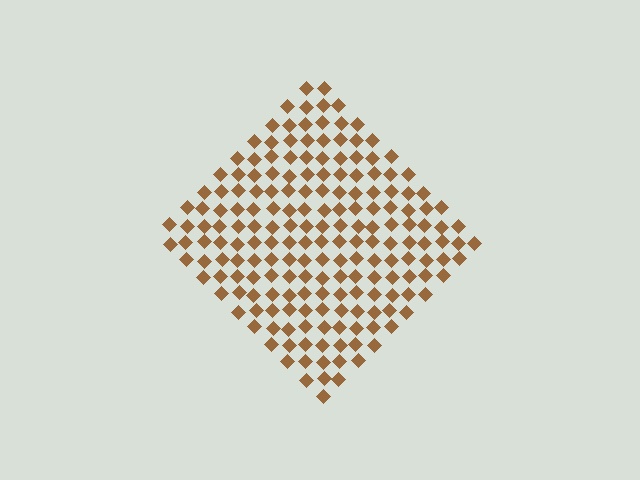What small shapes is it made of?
It is made of small diamonds.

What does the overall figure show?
The overall figure shows a diamond.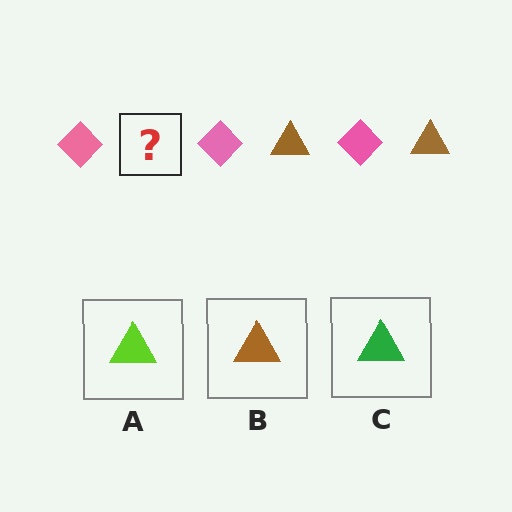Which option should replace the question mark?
Option B.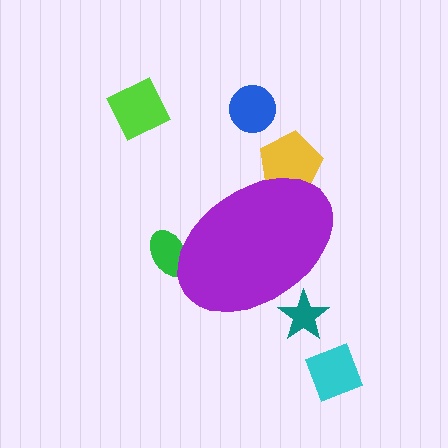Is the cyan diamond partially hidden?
No, the cyan diamond is fully visible.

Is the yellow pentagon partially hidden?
Yes, the yellow pentagon is partially hidden behind the purple ellipse.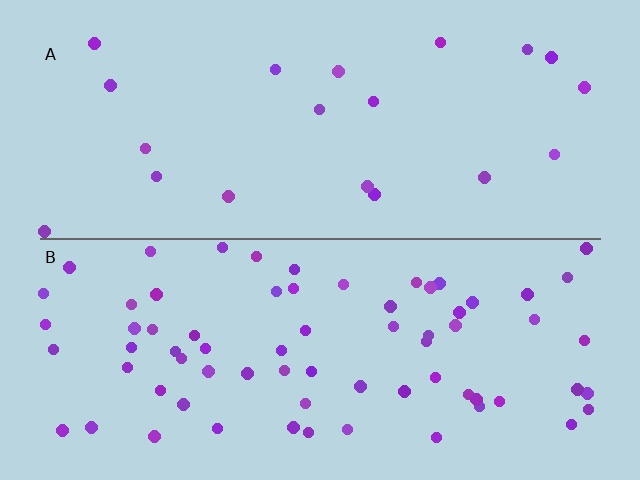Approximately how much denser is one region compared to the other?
Approximately 3.5× — region B over region A.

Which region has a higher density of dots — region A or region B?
B (the bottom).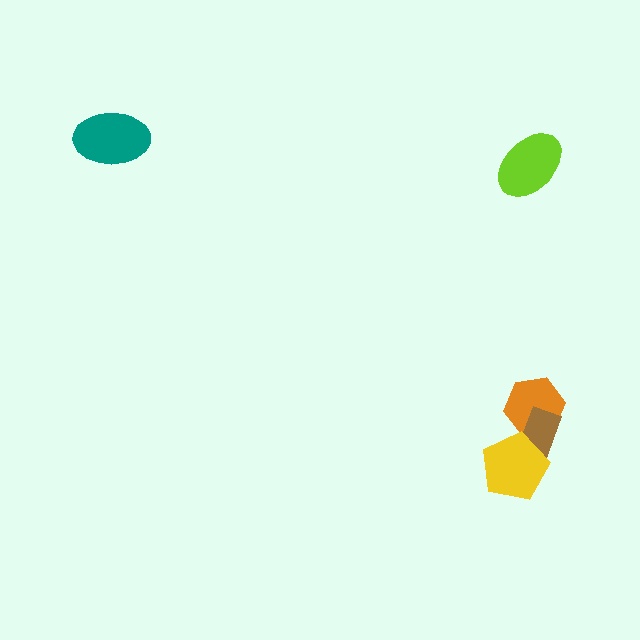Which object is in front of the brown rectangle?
The yellow pentagon is in front of the brown rectangle.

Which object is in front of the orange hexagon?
The brown rectangle is in front of the orange hexagon.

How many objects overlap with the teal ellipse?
0 objects overlap with the teal ellipse.